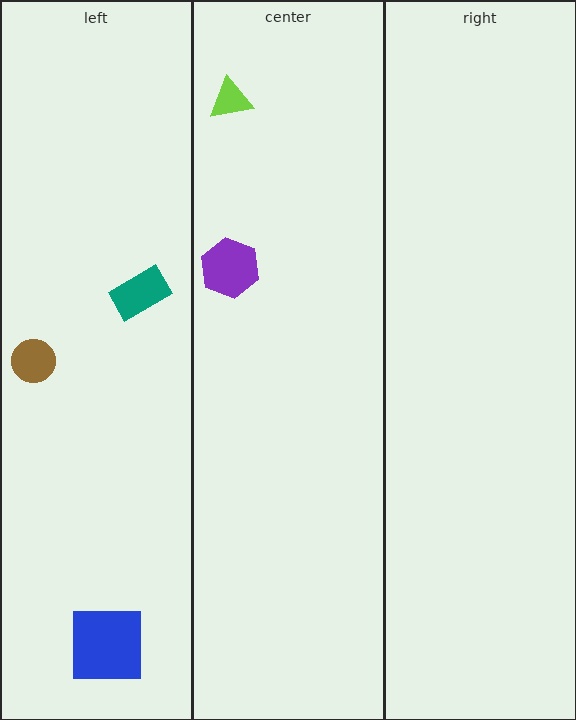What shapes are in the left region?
The brown circle, the blue square, the teal rectangle.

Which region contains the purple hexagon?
The center region.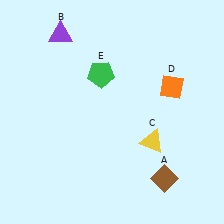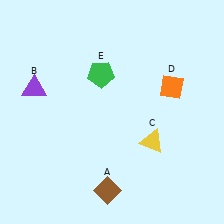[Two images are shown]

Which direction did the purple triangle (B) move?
The purple triangle (B) moved down.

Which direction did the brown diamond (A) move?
The brown diamond (A) moved left.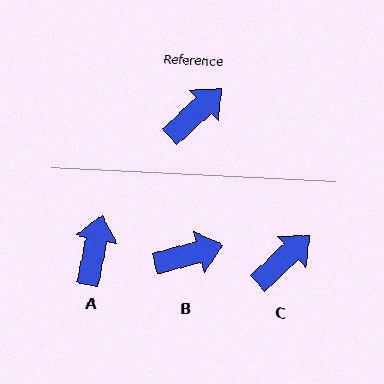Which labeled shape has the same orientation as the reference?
C.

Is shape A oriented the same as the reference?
No, it is off by about 35 degrees.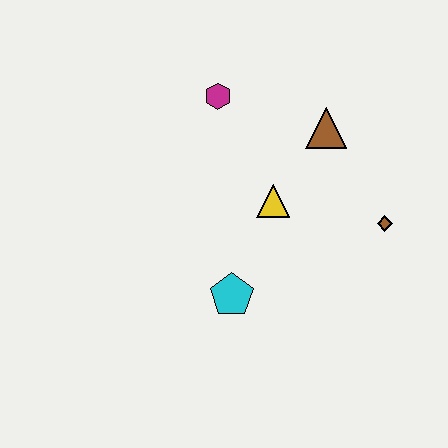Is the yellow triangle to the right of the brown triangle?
No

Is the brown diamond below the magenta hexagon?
Yes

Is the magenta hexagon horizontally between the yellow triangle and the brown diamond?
No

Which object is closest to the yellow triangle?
The brown triangle is closest to the yellow triangle.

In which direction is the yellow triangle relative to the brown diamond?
The yellow triangle is to the left of the brown diamond.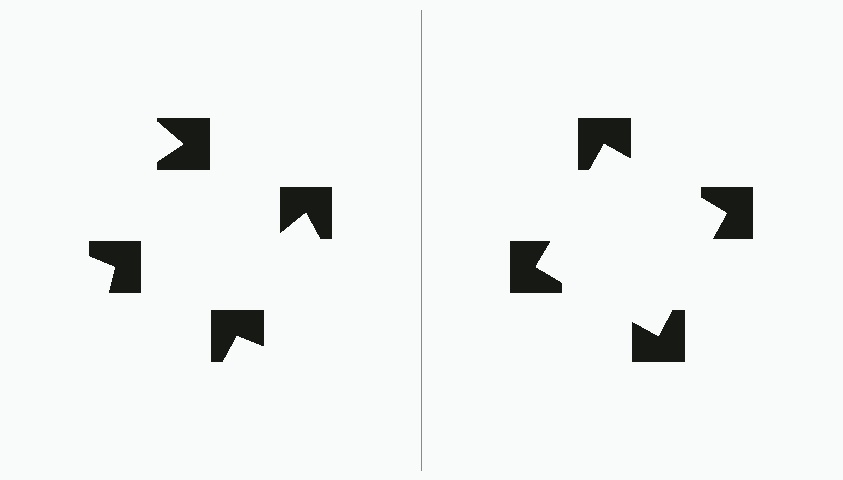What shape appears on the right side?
An illusory square.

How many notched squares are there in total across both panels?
8 — 4 on each side.